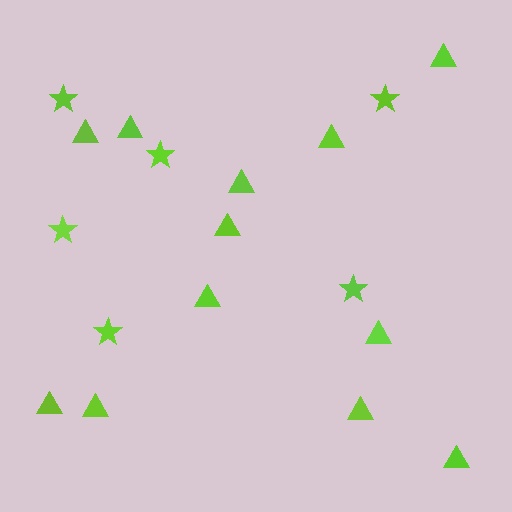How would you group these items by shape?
There are 2 groups: one group of stars (6) and one group of triangles (12).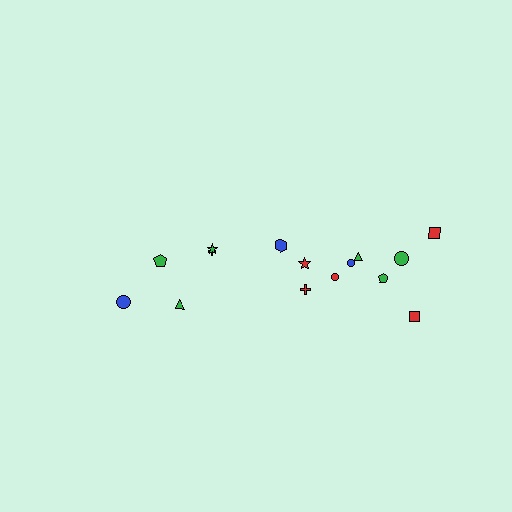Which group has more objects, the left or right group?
The right group.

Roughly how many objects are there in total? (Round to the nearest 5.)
Roughly 15 objects in total.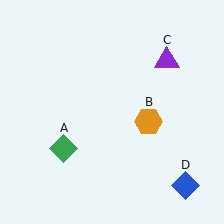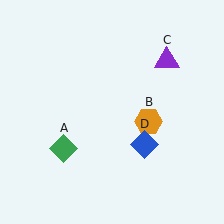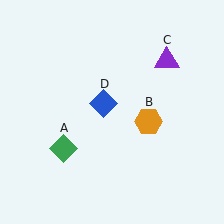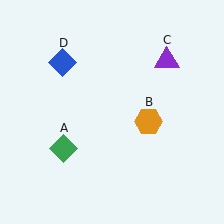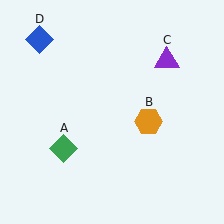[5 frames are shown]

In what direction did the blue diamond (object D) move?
The blue diamond (object D) moved up and to the left.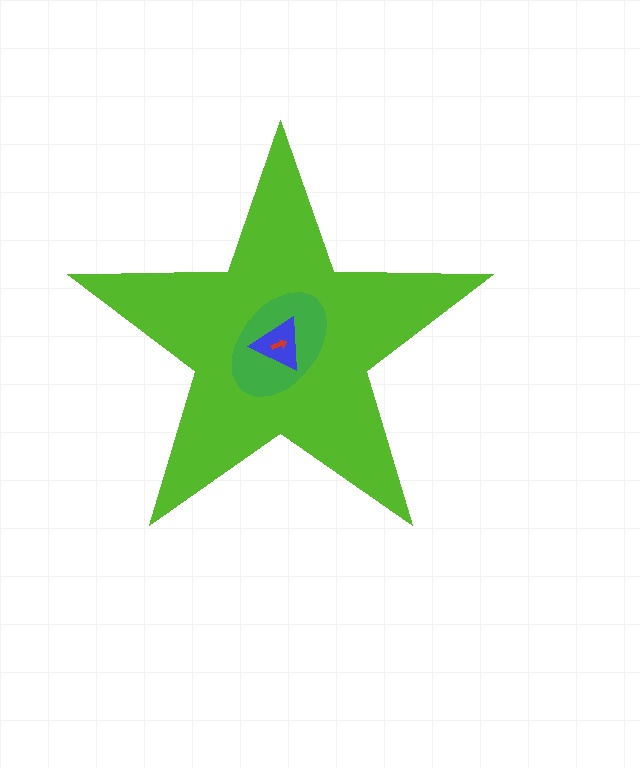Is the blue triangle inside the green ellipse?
Yes.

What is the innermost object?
The red arrow.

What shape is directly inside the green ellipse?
The blue triangle.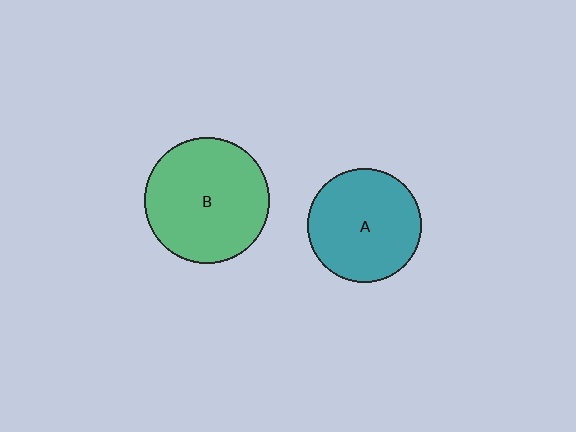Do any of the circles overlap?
No, none of the circles overlap.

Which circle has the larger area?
Circle B (green).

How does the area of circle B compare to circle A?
Approximately 1.2 times.